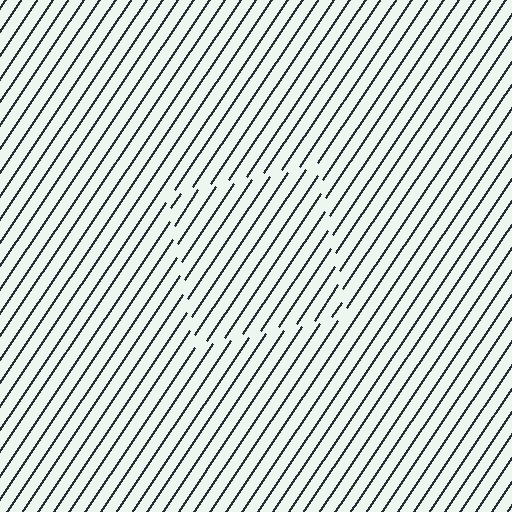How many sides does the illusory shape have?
4 sides — the line-ends trace a square.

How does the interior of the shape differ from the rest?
The interior of the shape contains the same grating, shifted by half a period — the contour is defined by the phase discontinuity where line-ends from the inner and outer gratings abut.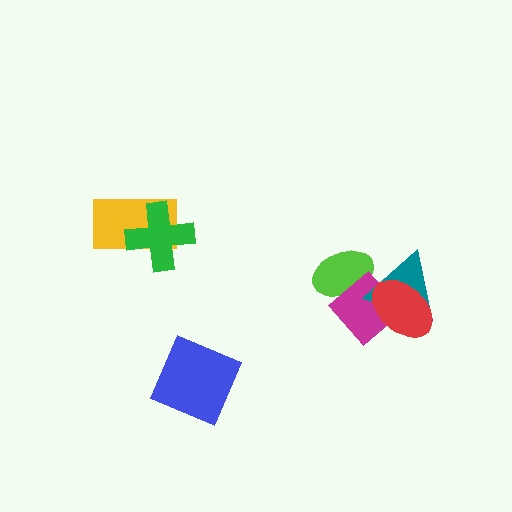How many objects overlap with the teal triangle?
3 objects overlap with the teal triangle.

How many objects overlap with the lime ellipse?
2 objects overlap with the lime ellipse.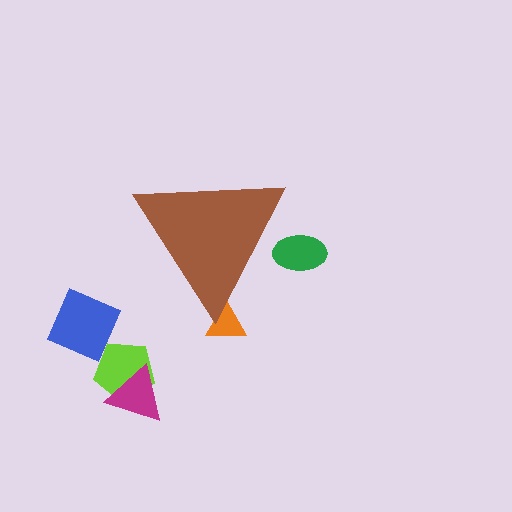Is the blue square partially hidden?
No, the blue square is fully visible.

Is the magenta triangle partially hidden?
No, the magenta triangle is fully visible.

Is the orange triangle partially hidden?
Yes, the orange triangle is partially hidden behind the brown triangle.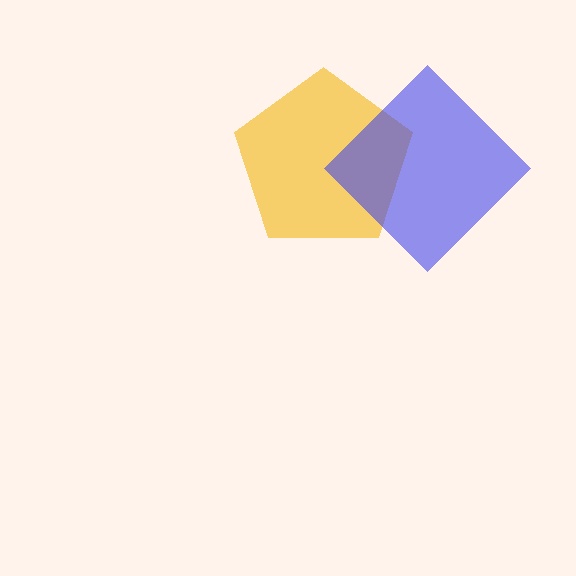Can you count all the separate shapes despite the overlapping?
Yes, there are 2 separate shapes.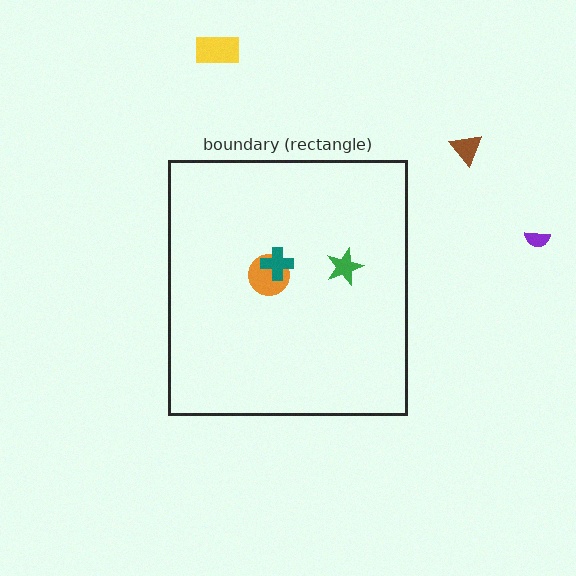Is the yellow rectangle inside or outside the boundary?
Outside.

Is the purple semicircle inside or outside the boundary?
Outside.